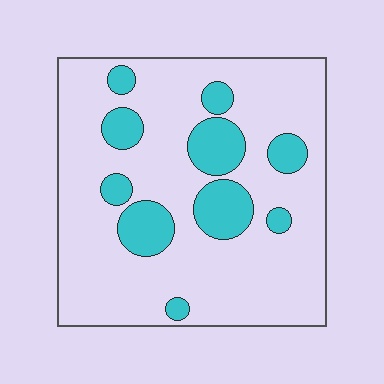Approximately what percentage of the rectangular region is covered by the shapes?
Approximately 20%.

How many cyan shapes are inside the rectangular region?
10.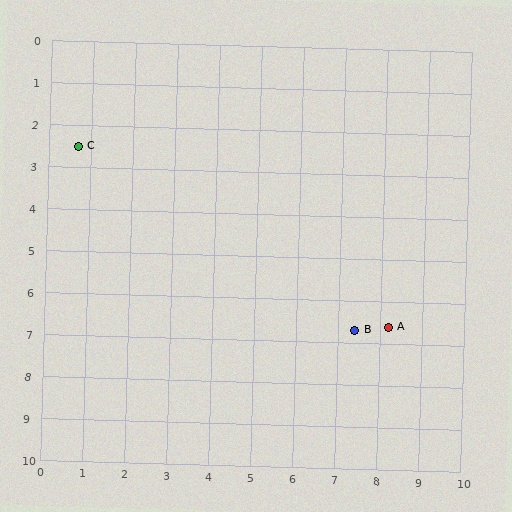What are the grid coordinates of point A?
Point A is at approximately (8.2, 6.6).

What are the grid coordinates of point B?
Point B is at approximately (7.4, 6.7).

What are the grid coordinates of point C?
Point C is at approximately (0.7, 2.5).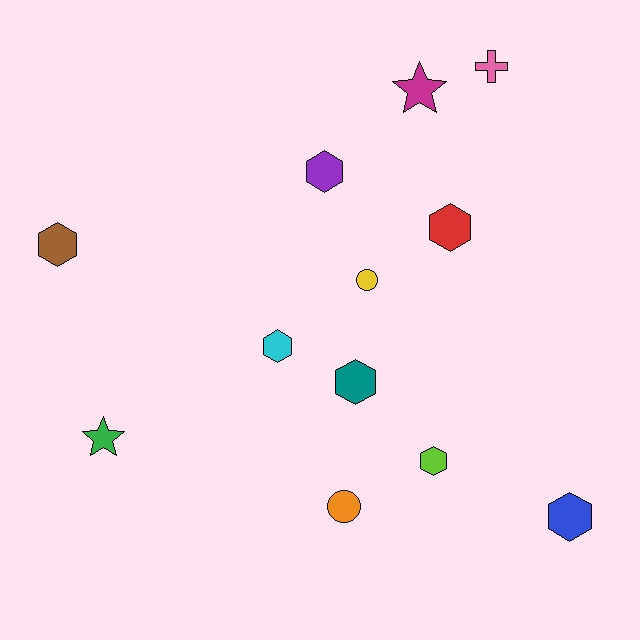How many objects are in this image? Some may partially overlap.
There are 12 objects.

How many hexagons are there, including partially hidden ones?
There are 7 hexagons.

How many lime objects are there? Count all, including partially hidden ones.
There is 1 lime object.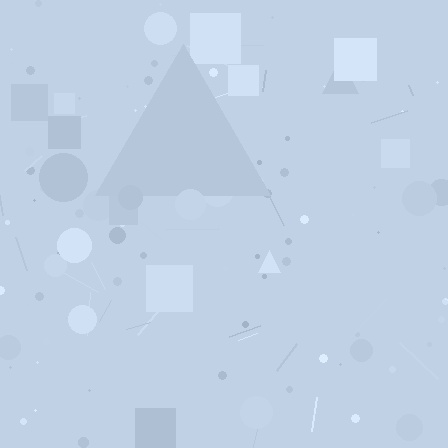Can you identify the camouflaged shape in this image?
The camouflaged shape is a triangle.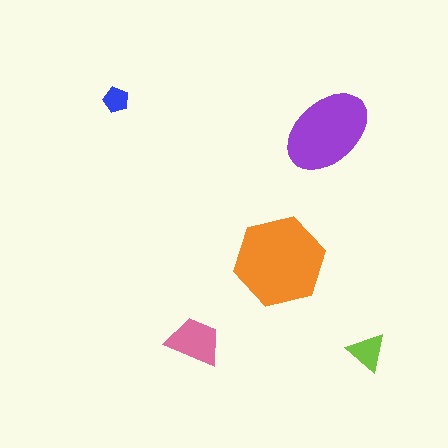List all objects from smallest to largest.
The blue pentagon, the lime triangle, the pink trapezoid, the purple ellipse, the orange hexagon.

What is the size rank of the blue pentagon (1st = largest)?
5th.